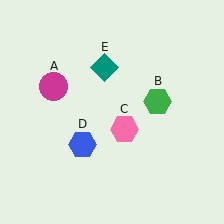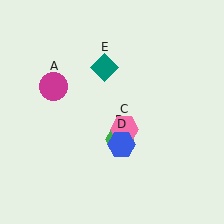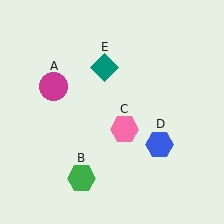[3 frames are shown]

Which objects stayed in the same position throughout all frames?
Magenta circle (object A) and pink hexagon (object C) and teal diamond (object E) remained stationary.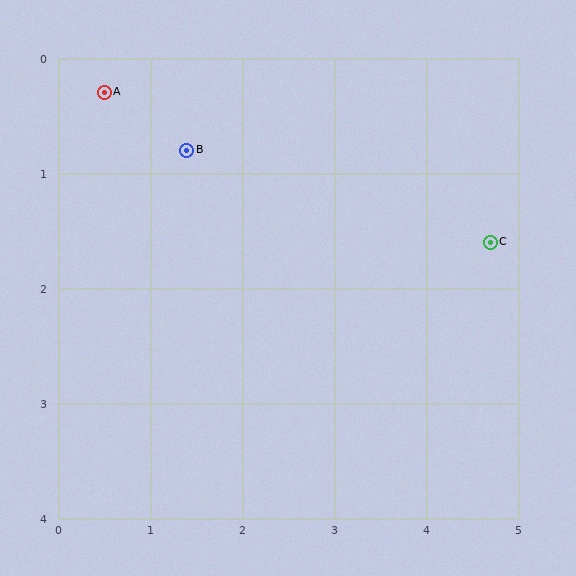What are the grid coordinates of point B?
Point B is at approximately (1.4, 0.8).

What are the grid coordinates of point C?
Point C is at approximately (4.7, 1.6).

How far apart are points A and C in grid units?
Points A and C are about 4.4 grid units apart.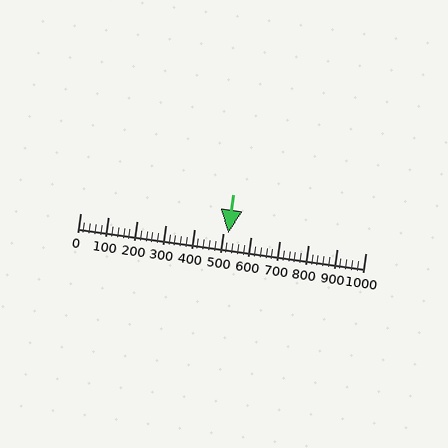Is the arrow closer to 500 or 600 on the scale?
The arrow is closer to 500.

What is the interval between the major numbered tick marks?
The major tick marks are spaced 100 units apart.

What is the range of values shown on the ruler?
The ruler shows values from 0 to 1000.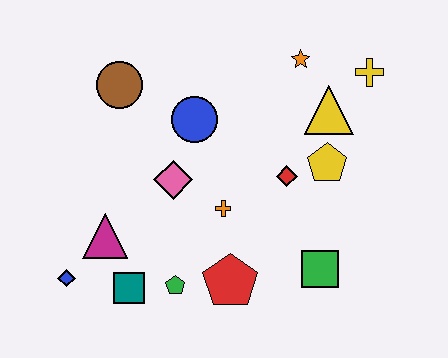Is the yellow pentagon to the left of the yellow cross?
Yes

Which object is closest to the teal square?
The green pentagon is closest to the teal square.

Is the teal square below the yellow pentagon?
Yes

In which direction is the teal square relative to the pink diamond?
The teal square is below the pink diamond.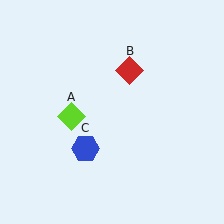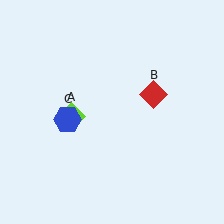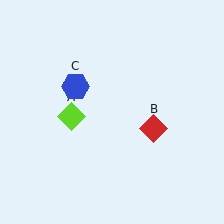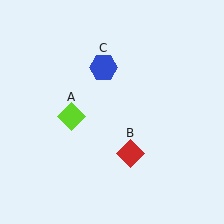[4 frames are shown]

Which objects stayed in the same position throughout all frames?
Lime diamond (object A) remained stationary.